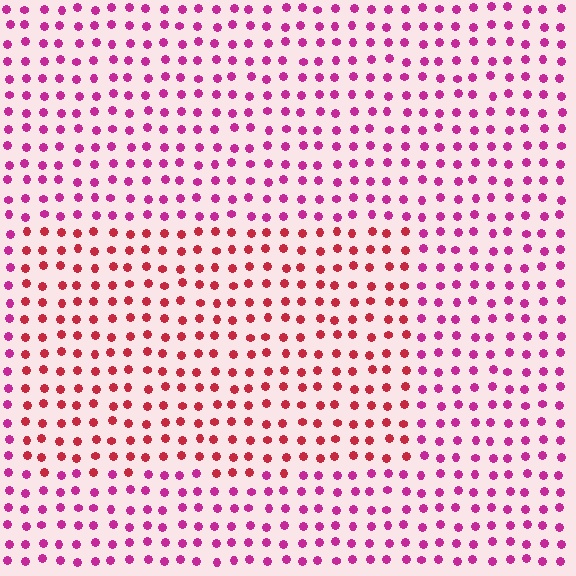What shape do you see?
I see a rectangle.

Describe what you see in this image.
The image is filled with small magenta elements in a uniform arrangement. A rectangle-shaped region is visible where the elements are tinted to a slightly different hue, forming a subtle color boundary.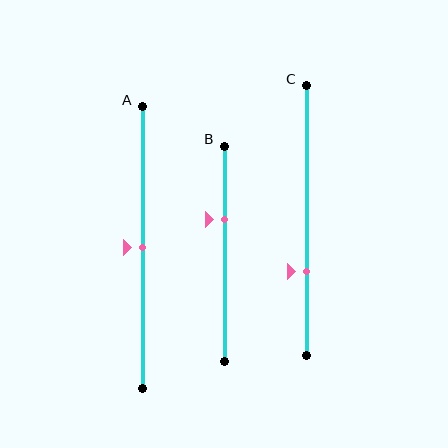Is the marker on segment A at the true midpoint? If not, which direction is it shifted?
Yes, the marker on segment A is at the true midpoint.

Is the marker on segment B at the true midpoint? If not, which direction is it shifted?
No, the marker on segment B is shifted upward by about 16% of the segment length.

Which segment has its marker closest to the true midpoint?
Segment A has its marker closest to the true midpoint.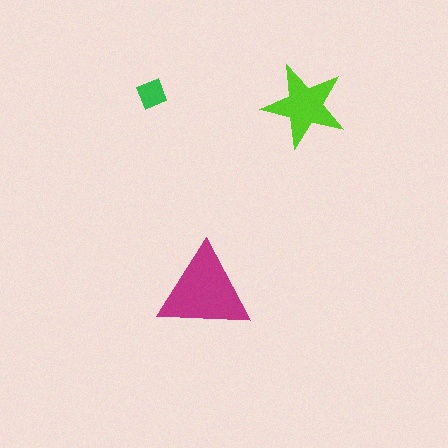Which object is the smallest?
The green diamond.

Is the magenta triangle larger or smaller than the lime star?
Larger.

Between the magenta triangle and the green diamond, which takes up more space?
The magenta triangle.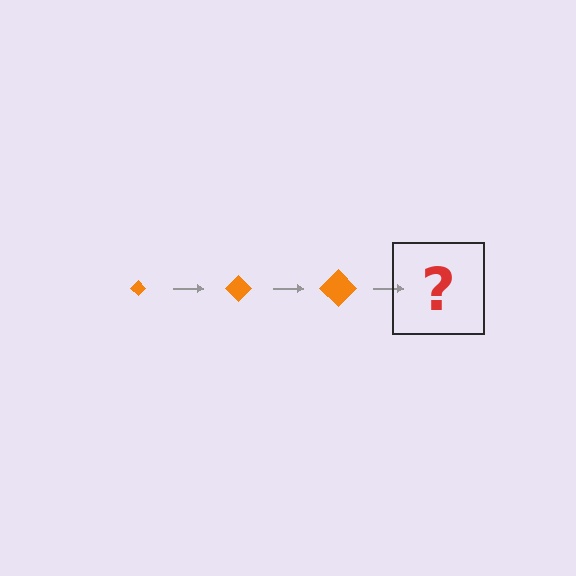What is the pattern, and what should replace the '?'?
The pattern is that the diamond gets progressively larger each step. The '?' should be an orange diamond, larger than the previous one.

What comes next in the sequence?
The next element should be an orange diamond, larger than the previous one.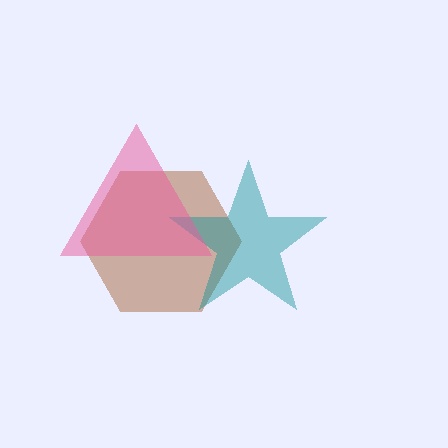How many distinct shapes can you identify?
There are 3 distinct shapes: a brown hexagon, a teal star, a pink triangle.